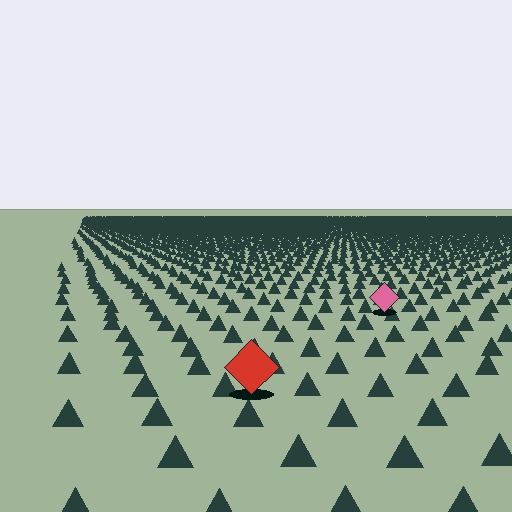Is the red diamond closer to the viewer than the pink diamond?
Yes. The red diamond is closer — you can tell from the texture gradient: the ground texture is coarser near it.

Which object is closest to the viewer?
The red diamond is closest. The texture marks near it are larger and more spread out.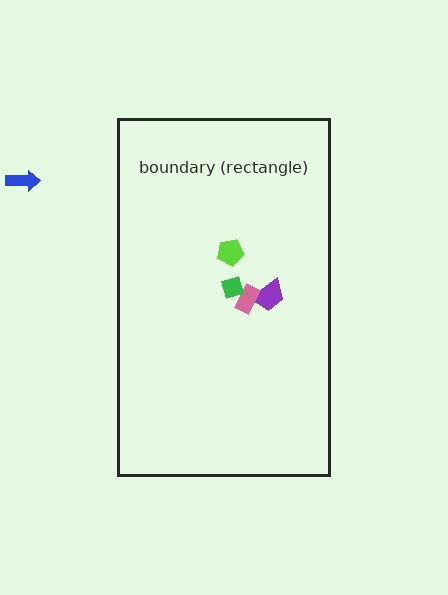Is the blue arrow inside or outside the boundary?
Outside.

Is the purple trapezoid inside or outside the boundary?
Inside.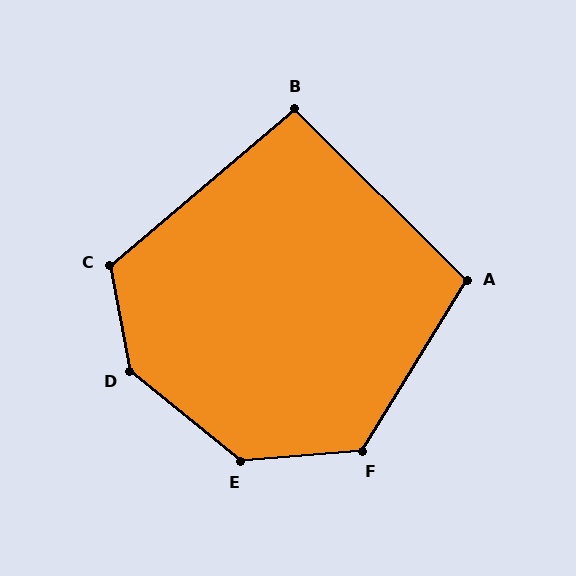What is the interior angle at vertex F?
Approximately 126 degrees (obtuse).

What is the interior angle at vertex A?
Approximately 103 degrees (obtuse).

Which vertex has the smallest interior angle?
B, at approximately 95 degrees.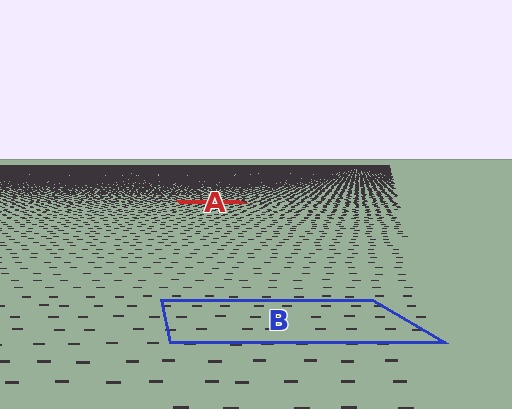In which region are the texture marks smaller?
The texture marks are smaller in region A, because it is farther away.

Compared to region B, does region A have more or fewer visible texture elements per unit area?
Region A has more texture elements per unit area — they are packed more densely because it is farther away.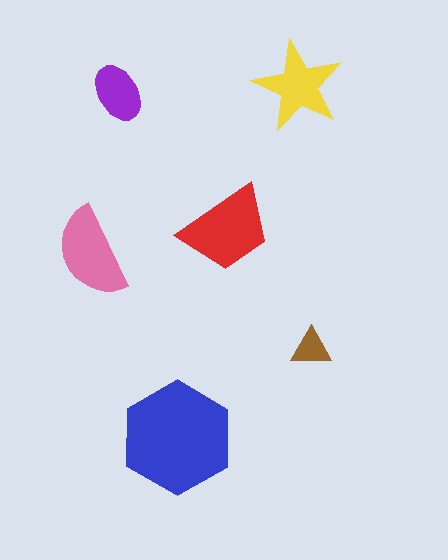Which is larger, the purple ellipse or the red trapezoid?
The red trapezoid.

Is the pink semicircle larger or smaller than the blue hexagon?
Smaller.